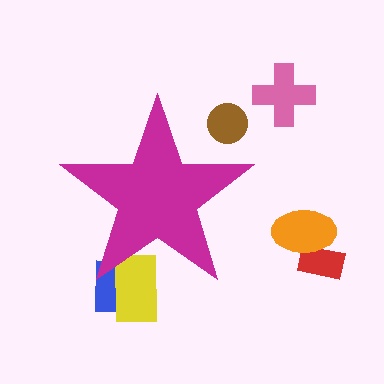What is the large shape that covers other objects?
A magenta star.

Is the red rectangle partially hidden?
No, the red rectangle is fully visible.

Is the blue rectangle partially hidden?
Yes, the blue rectangle is partially hidden behind the magenta star.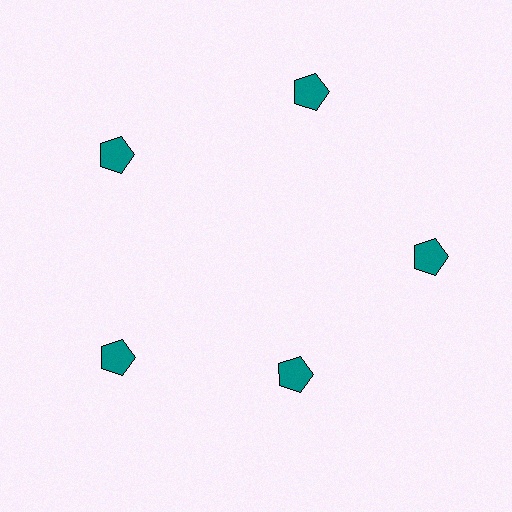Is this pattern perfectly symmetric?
No. The 5 teal pentagons are arranged in a ring, but one element near the 5 o'clock position is pulled inward toward the center, breaking the 5-fold rotational symmetry.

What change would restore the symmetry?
The symmetry would be restored by moving it outward, back onto the ring so that all 5 pentagons sit at equal angles and equal distance from the center.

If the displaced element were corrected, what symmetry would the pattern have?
It would have 5-fold rotational symmetry — the pattern would map onto itself every 72 degrees.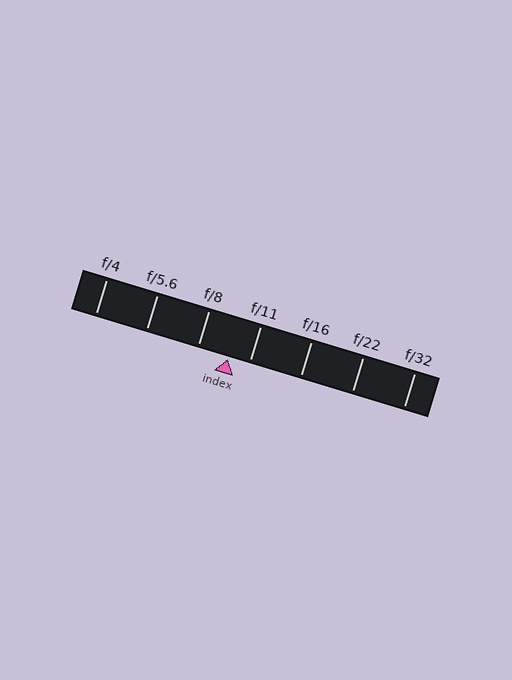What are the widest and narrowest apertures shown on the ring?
The widest aperture shown is f/4 and the narrowest is f/32.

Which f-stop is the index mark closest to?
The index mark is closest to f/11.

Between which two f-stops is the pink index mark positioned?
The index mark is between f/8 and f/11.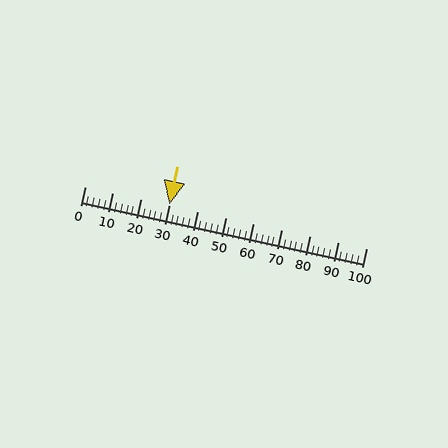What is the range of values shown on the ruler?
The ruler shows values from 0 to 100.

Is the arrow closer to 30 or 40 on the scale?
The arrow is closer to 30.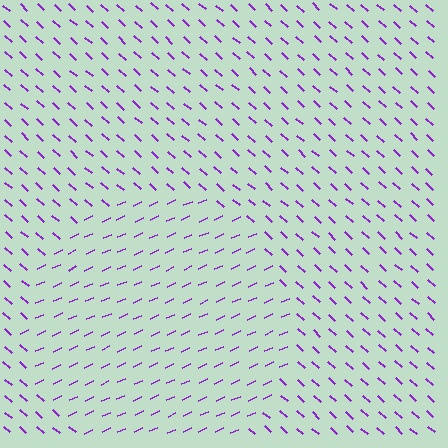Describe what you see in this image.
The image is filled with small purple line segments. A circle region in the image has lines oriented differently from the surrounding lines, creating a visible texture boundary.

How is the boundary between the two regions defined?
The boundary is defined purely by a change in line orientation (approximately 67 degrees difference). All lines are the same color and thickness.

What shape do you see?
I see a circle.